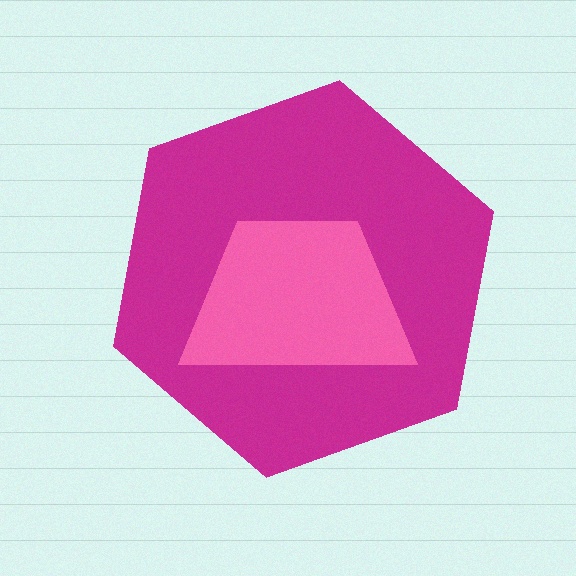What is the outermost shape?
The magenta hexagon.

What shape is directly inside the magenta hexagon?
The pink trapezoid.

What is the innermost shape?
The pink trapezoid.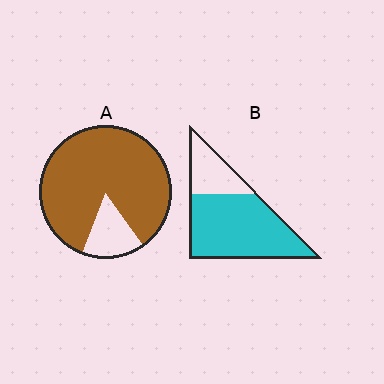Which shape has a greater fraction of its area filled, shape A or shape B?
Shape A.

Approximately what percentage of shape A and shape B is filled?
A is approximately 85% and B is approximately 75%.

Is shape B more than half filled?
Yes.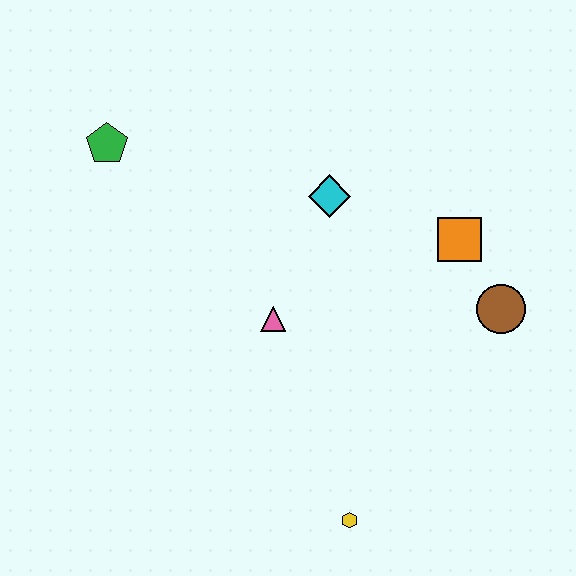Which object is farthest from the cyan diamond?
The yellow hexagon is farthest from the cyan diamond.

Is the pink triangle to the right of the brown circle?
No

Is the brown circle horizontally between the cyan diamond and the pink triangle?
No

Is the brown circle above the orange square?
No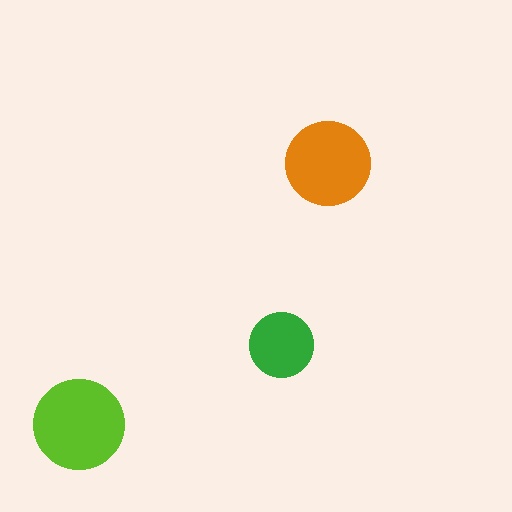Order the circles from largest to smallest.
the lime one, the orange one, the green one.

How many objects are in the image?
There are 3 objects in the image.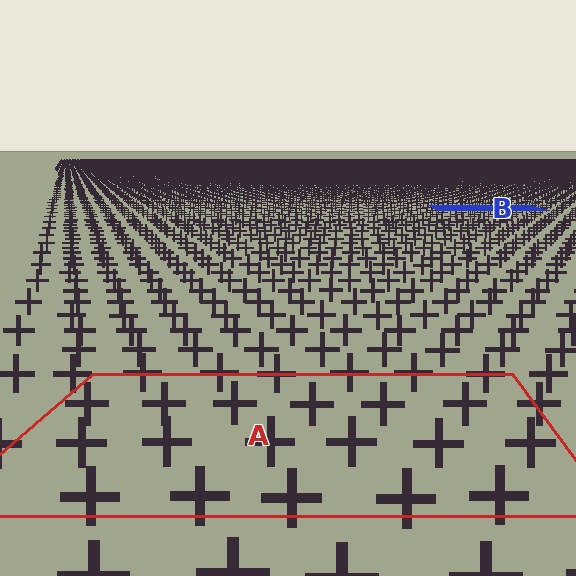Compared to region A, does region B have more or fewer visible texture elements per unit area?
Region B has more texture elements per unit area — they are packed more densely because it is farther away.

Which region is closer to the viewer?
Region A is closer. The texture elements there are larger and more spread out.